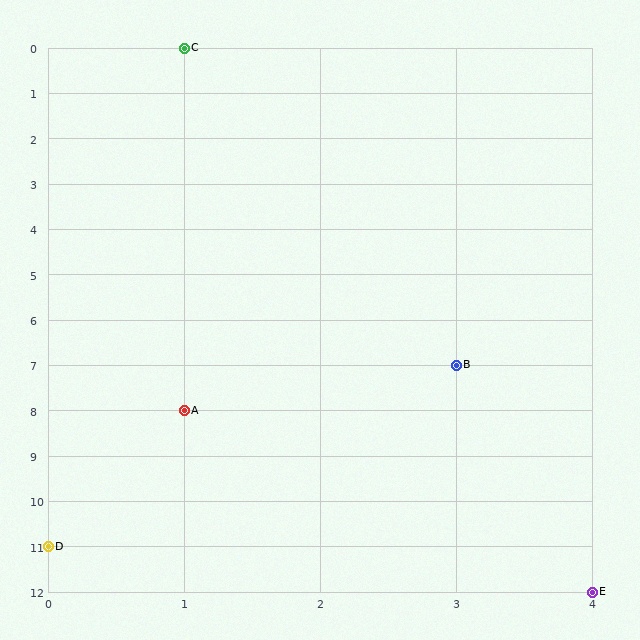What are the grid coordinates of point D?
Point D is at grid coordinates (0, 11).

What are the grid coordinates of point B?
Point B is at grid coordinates (3, 7).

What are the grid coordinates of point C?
Point C is at grid coordinates (1, 0).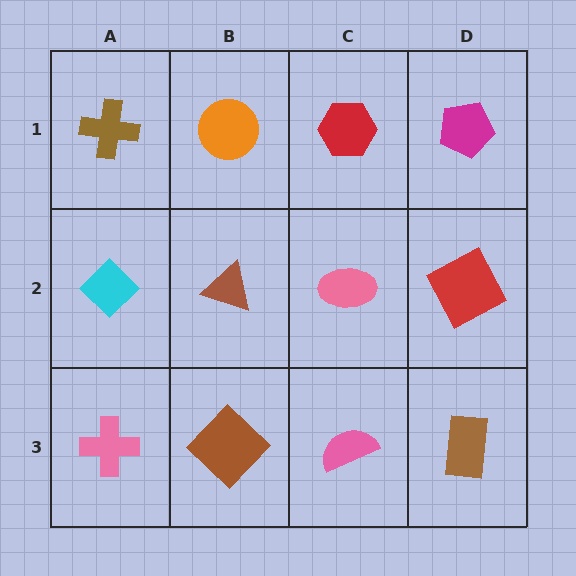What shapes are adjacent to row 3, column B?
A brown triangle (row 2, column B), a pink cross (row 3, column A), a pink semicircle (row 3, column C).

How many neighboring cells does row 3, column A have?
2.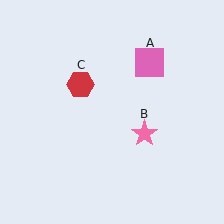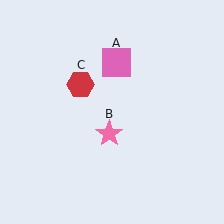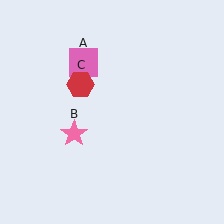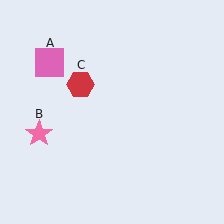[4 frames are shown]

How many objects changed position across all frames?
2 objects changed position: pink square (object A), pink star (object B).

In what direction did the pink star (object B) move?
The pink star (object B) moved left.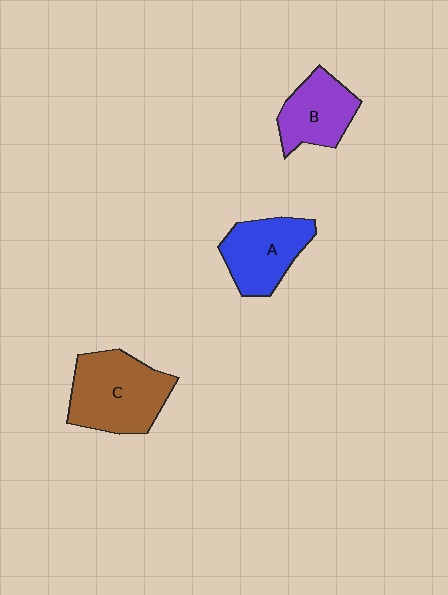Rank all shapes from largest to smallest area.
From largest to smallest: C (brown), A (blue), B (purple).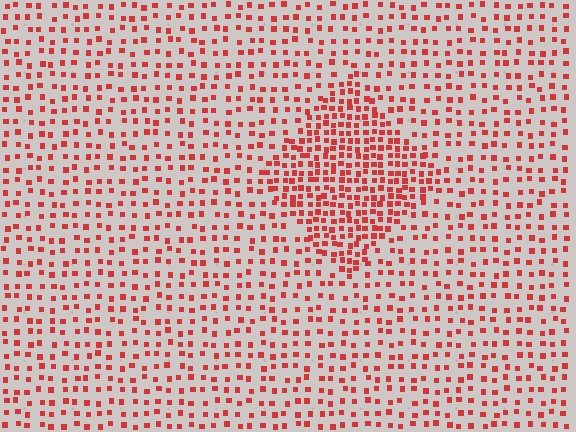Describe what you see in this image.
The image contains small red elements arranged at two different densities. A diamond-shaped region is visible where the elements are more densely packed than the surrounding area.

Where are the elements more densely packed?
The elements are more densely packed inside the diamond boundary.